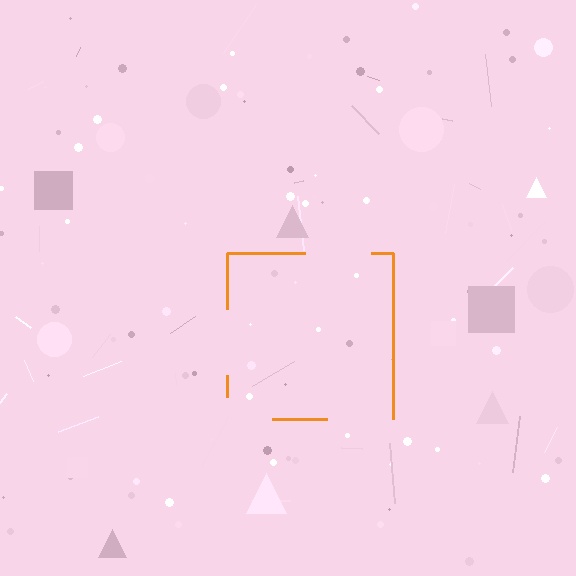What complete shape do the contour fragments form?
The contour fragments form a square.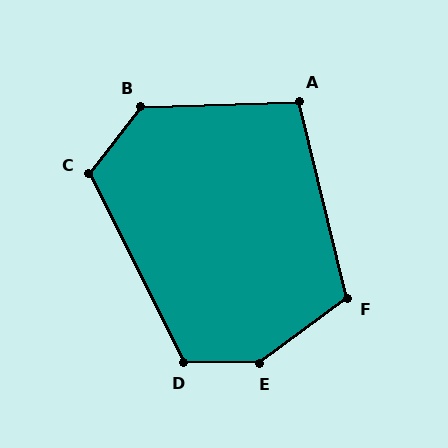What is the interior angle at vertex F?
Approximately 113 degrees (obtuse).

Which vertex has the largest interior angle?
E, at approximately 143 degrees.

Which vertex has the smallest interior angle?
A, at approximately 102 degrees.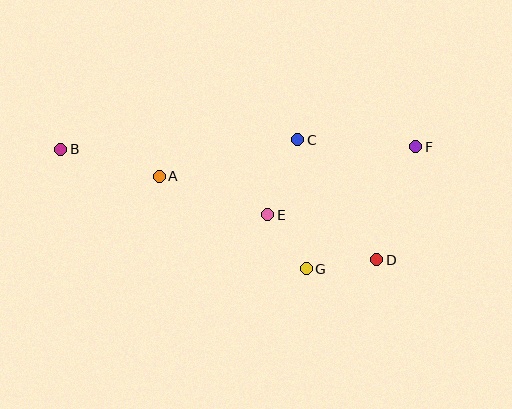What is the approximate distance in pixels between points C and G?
The distance between C and G is approximately 129 pixels.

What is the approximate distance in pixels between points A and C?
The distance between A and C is approximately 143 pixels.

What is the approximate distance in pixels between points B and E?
The distance between B and E is approximately 217 pixels.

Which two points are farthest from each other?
Points B and F are farthest from each other.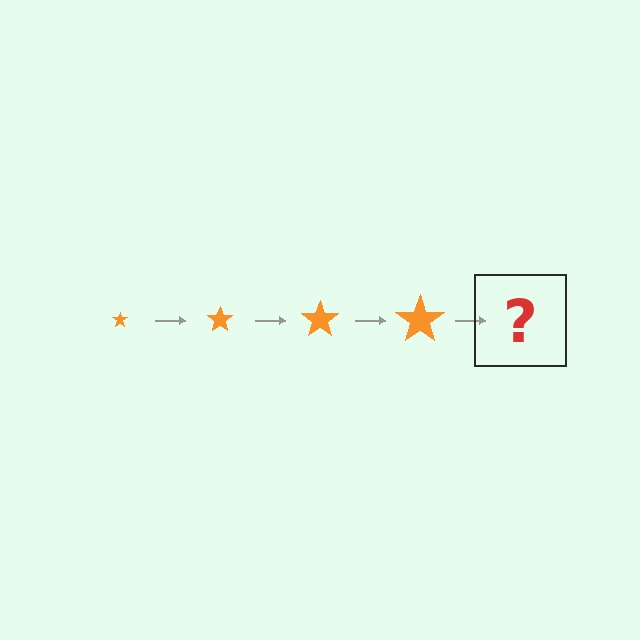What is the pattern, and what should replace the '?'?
The pattern is that the star gets progressively larger each step. The '?' should be an orange star, larger than the previous one.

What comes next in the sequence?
The next element should be an orange star, larger than the previous one.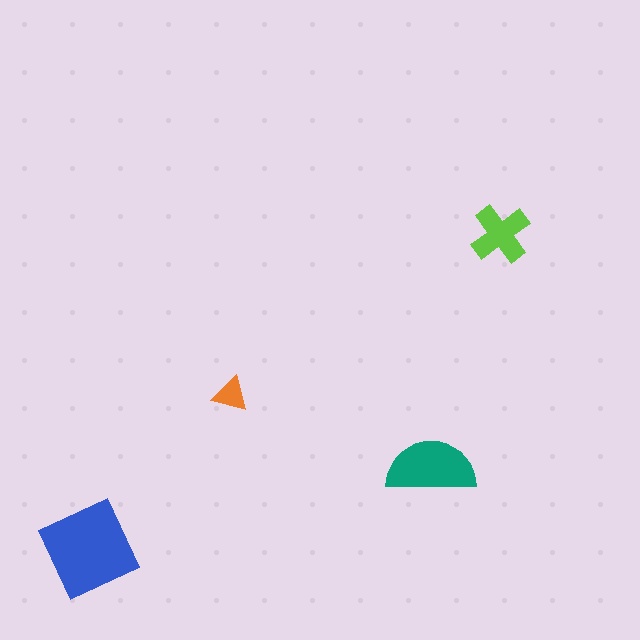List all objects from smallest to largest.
The orange triangle, the lime cross, the teal semicircle, the blue diamond.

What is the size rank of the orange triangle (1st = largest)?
4th.